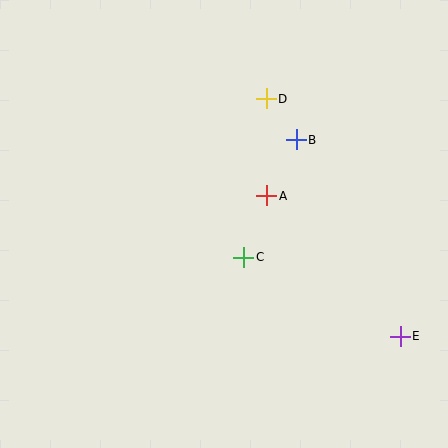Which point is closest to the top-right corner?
Point B is closest to the top-right corner.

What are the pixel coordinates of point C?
Point C is at (244, 257).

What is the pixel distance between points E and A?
The distance between E and A is 194 pixels.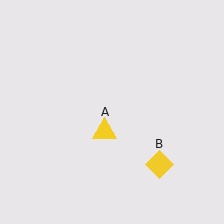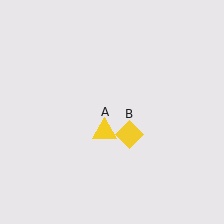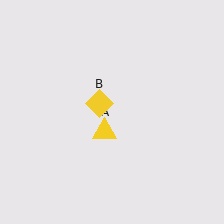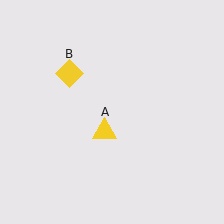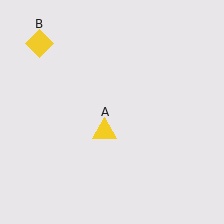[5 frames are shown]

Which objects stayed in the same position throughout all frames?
Yellow triangle (object A) remained stationary.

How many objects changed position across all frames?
1 object changed position: yellow diamond (object B).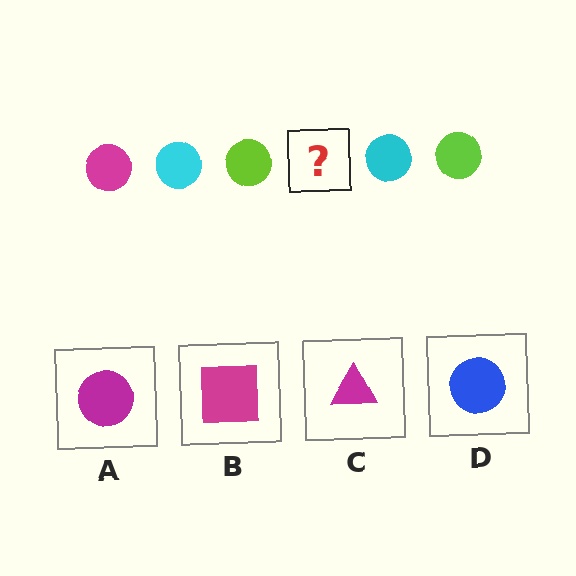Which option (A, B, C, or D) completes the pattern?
A.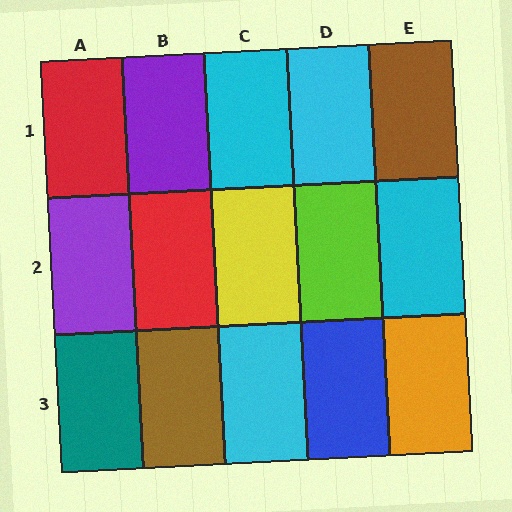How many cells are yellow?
1 cell is yellow.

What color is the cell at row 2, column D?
Lime.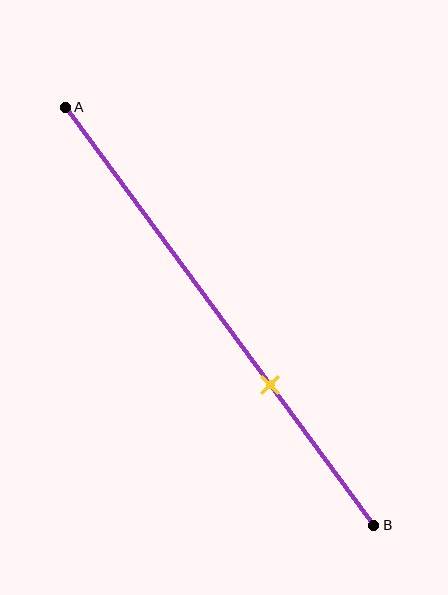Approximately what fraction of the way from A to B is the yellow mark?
The yellow mark is approximately 65% of the way from A to B.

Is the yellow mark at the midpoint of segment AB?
No, the mark is at about 65% from A, not at the 50% midpoint.